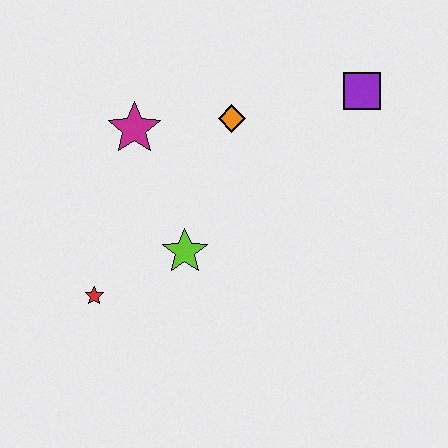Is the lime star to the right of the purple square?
No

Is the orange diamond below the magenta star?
No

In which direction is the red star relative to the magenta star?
The red star is below the magenta star.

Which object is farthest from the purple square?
The red star is farthest from the purple square.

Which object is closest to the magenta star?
The orange diamond is closest to the magenta star.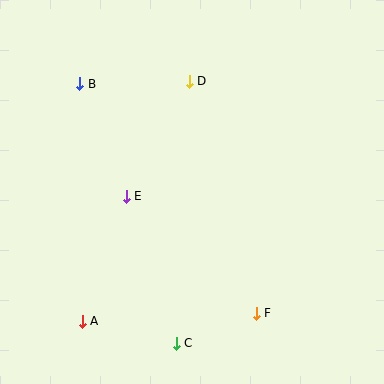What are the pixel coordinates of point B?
Point B is at (80, 84).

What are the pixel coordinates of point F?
Point F is at (256, 313).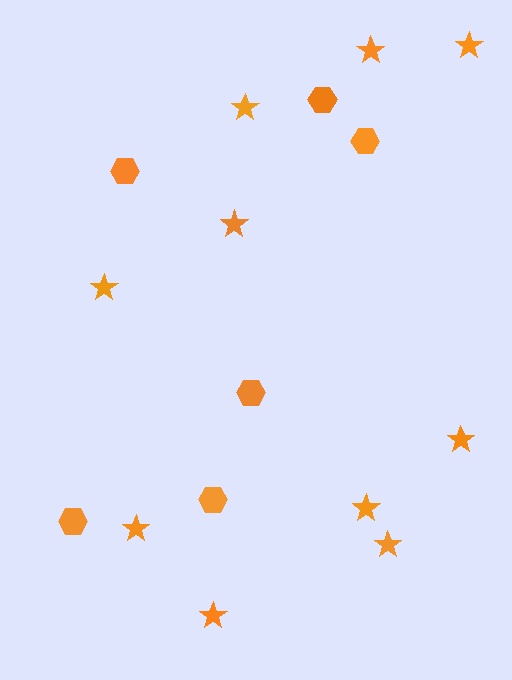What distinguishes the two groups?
There are 2 groups: one group of stars (10) and one group of hexagons (6).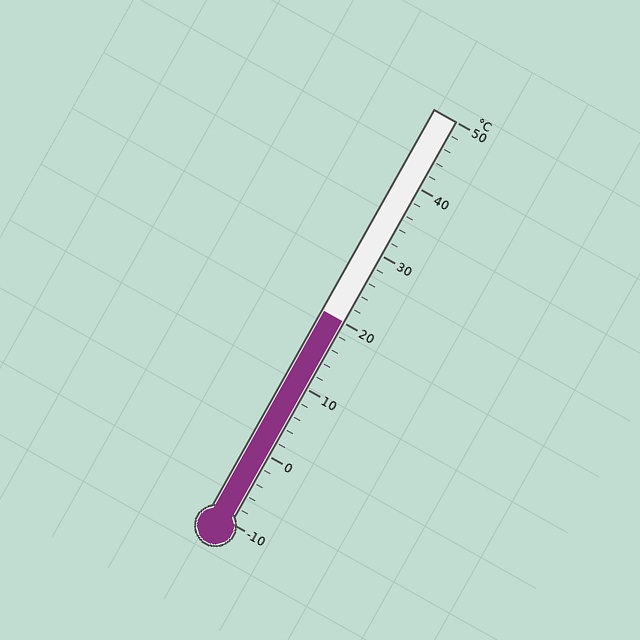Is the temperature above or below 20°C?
The temperature is at 20°C.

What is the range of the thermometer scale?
The thermometer scale ranges from -10°C to 50°C.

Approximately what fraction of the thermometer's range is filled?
The thermometer is filled to approximately 50% of its range.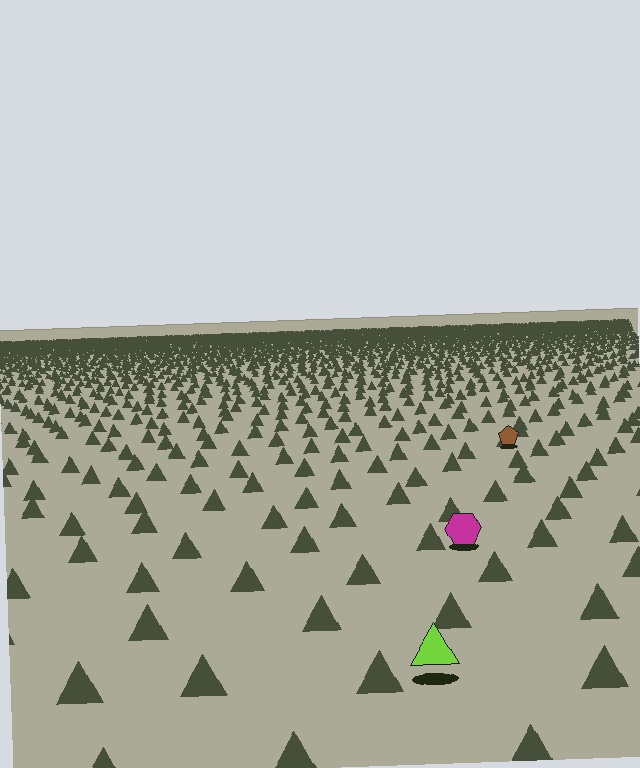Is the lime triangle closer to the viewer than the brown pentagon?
Yes. The lime triangle is closer — you can tell from the texture gradient: the ground texture is coarser near it.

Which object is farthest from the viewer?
The brown pentagon is farthest from the viewer. It appears smaller and the ground texture around it is denser.